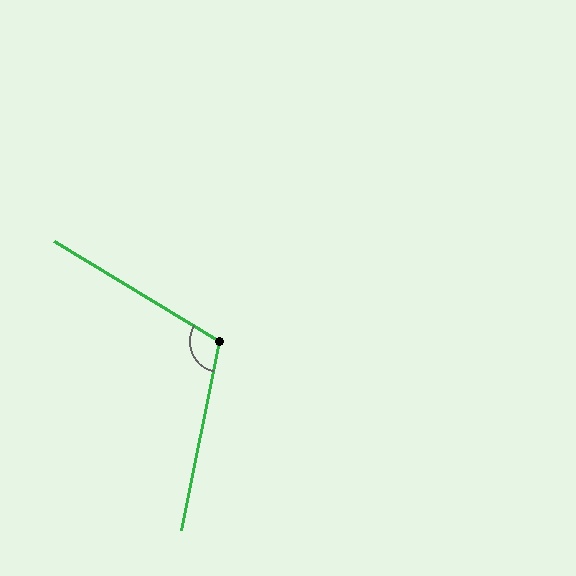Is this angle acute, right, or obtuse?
It is obtuse.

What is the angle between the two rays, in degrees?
Approximately 110 degrees.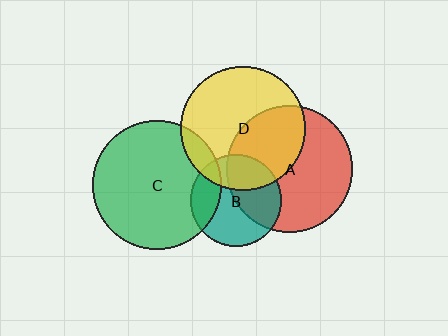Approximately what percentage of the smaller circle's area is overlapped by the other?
Approximately 25%.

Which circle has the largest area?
Circle C (green).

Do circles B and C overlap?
Yes.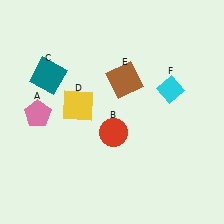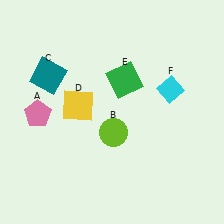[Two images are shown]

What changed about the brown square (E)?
In Image 1, E is brown. In Image 2, it changed to green.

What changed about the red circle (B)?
In Image 1, B is red. In Image 2, it changed to lime.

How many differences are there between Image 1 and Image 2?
There are 2 differences between the two images.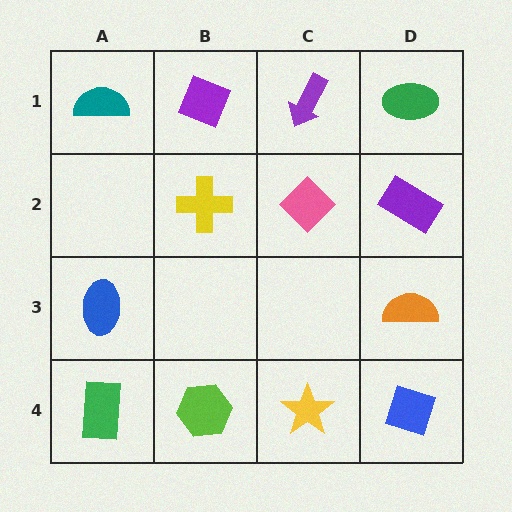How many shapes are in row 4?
4 shapes.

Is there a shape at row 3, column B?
No, that cell is empty.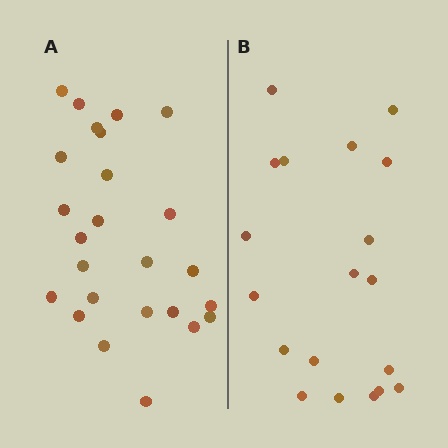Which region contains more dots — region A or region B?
Region A (the left region) has more dots.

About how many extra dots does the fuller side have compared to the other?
Region A has about 6 more dots than region B.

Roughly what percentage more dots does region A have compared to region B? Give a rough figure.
About 30% more.